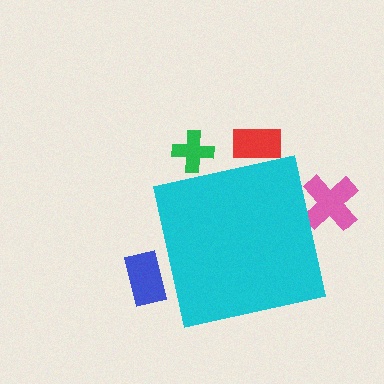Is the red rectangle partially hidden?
Yes, the red rectangle is partially hidden behind the cyan square.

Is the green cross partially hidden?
Yes, the green cross is partially hidden behind the cyan square.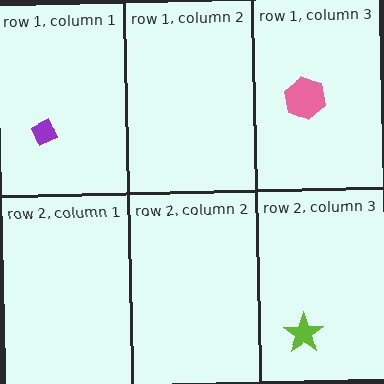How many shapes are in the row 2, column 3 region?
1.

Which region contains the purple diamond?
The row 1, column 1 region.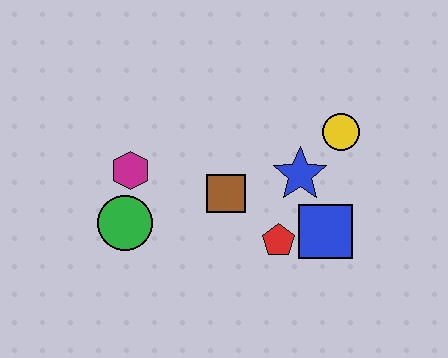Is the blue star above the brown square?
Yes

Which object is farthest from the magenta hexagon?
The yellow circle is farthest from the magenta hexagon.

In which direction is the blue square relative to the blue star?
The blue square is below the blue star.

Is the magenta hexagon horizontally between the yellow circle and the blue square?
No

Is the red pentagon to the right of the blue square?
No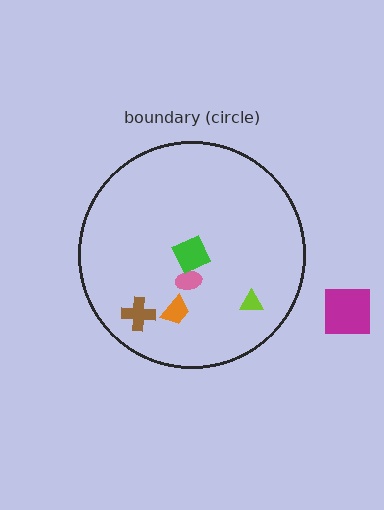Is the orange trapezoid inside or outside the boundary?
Inside.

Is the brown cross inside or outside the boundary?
Inside.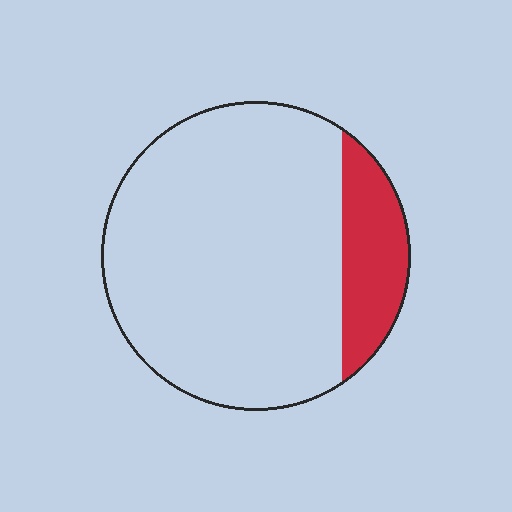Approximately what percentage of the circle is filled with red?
Approximately 15%.